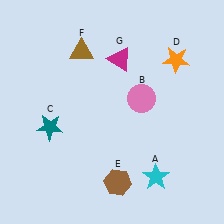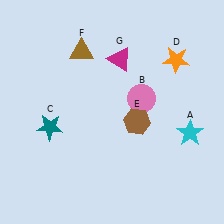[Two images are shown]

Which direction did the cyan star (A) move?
The cyan star (A) moved up.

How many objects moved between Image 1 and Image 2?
2 objects moved between the two images.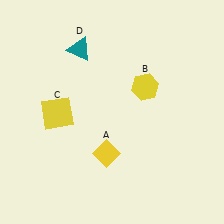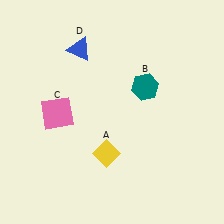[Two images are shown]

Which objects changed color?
B changed from yellow to teal. C changed from yellow to pink. D changed from teal to blue.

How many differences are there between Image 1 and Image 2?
There are 3 differences between the two images.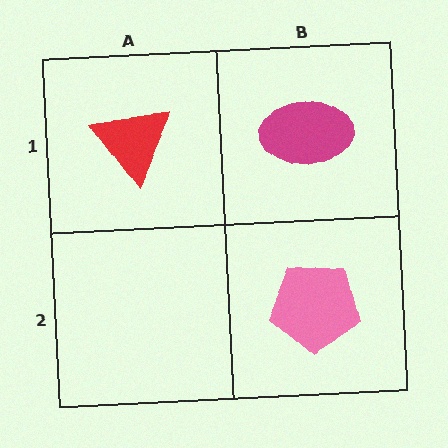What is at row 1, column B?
A magenta ellipse.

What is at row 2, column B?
A pink pentagon.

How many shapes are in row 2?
1 shape.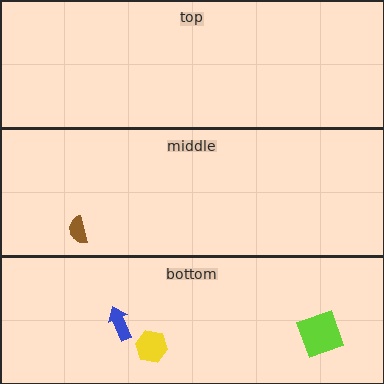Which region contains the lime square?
The bottom region.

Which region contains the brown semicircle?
The middle region.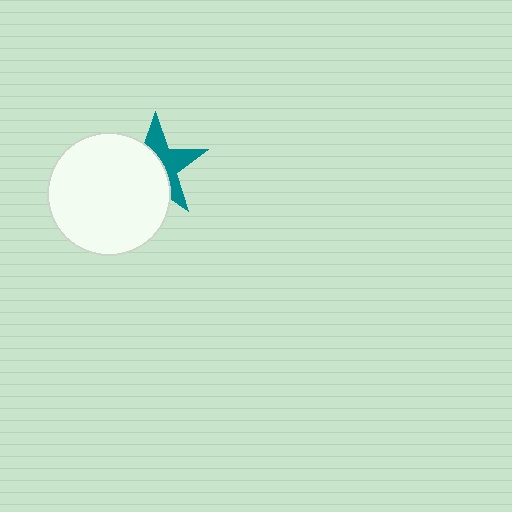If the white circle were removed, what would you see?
You would see the complete teal star.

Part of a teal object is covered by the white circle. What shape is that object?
It is a star.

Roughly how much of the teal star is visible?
A small part of it is visible (roughly 44%).